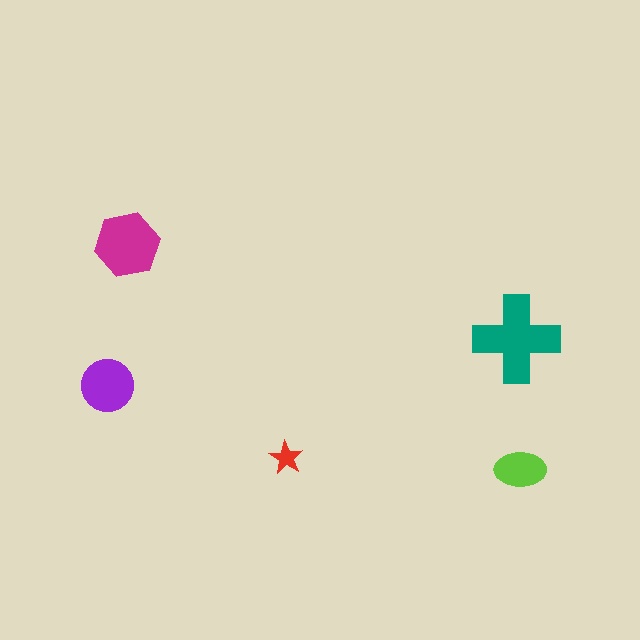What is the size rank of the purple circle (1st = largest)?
3rd.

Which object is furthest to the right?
The lime ellipse is rightmost.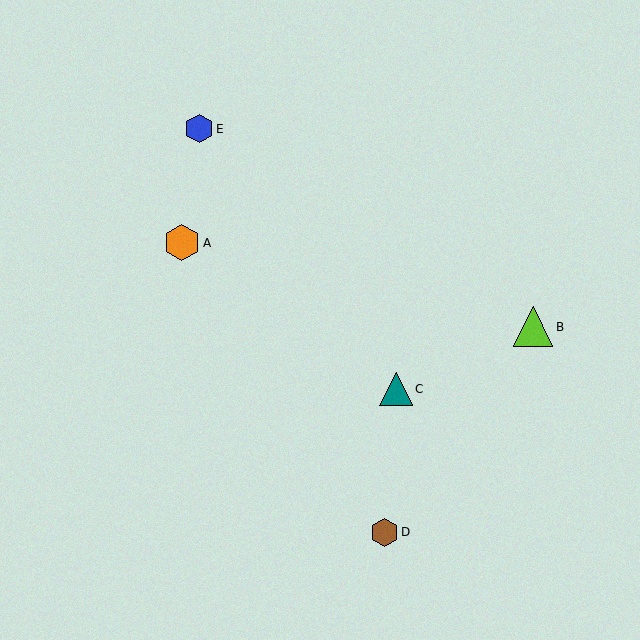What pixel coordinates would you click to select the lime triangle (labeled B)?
Click at (533, 327) to select the lime triangle B.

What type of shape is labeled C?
Shape C is a teal triangle.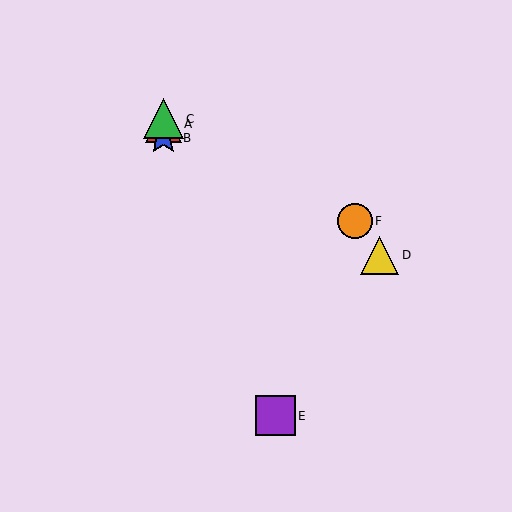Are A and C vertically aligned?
Yes, both are at x≈163.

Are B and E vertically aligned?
No, B is at x≈163 and E is at x≈275.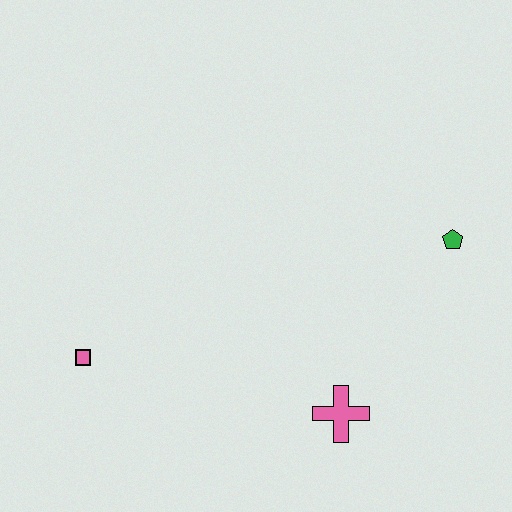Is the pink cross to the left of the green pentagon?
Yes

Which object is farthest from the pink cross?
The pink square is farthest from the pink cross.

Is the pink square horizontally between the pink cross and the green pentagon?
No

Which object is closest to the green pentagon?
The pink cross is closest to the green pentagon.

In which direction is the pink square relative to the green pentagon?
The pink square is to the left of the green pentagon.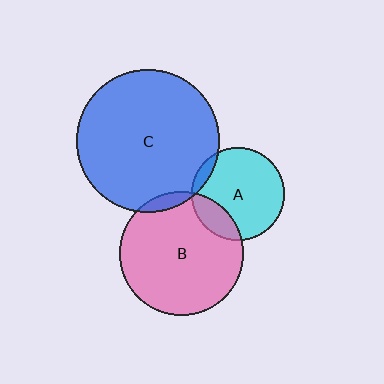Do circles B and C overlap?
Yes.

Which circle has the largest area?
Circle C (blue).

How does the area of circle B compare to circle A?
Approximately 1.8 times.